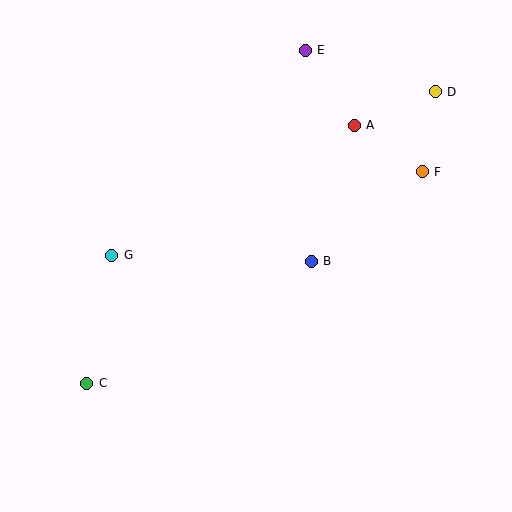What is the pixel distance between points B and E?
The distance between B and E is 211 pixels.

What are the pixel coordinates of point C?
Point C is at (87, 383).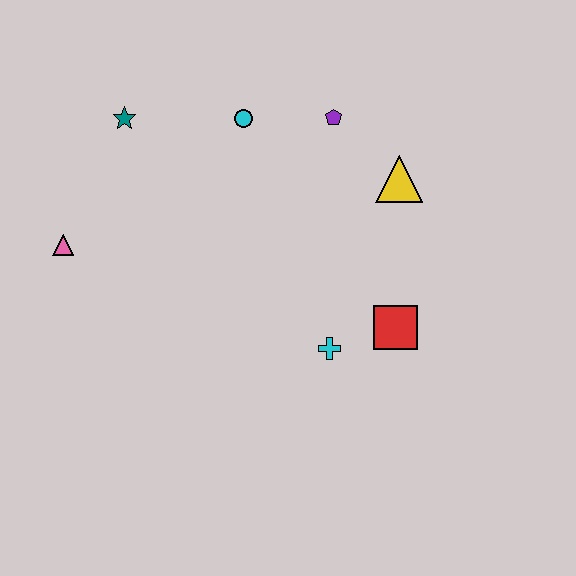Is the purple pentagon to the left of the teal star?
No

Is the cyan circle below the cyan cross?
No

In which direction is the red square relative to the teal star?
The red square is to the right of the teal star.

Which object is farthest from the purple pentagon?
The pink triangle is farthest from the purple pentagon.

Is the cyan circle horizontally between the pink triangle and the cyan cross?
Yes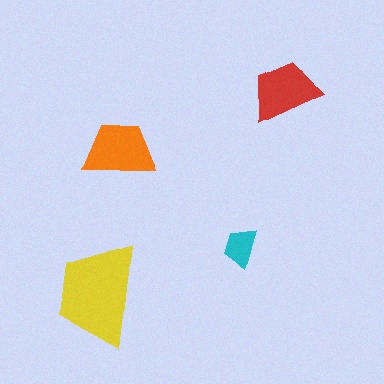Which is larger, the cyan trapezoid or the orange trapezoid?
The orange one.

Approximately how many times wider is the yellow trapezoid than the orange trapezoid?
About 1.5 times wider.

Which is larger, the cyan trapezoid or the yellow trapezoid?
The yellow one.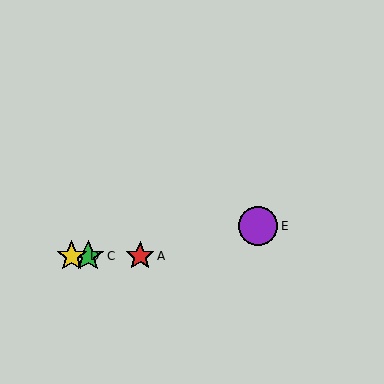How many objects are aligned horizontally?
4 objects (A, B, C, D) are aligned horizontally.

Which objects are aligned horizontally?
Objects A, B, C, D are aligned horizontally.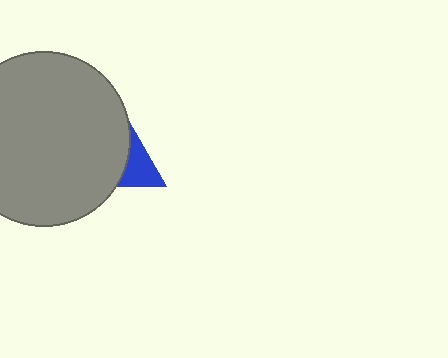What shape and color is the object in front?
The object in front is a gray circle.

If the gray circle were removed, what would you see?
You would see the complete blue triangle.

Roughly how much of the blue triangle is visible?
A small part of it is visible (roughly 36%).